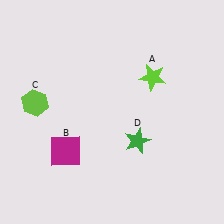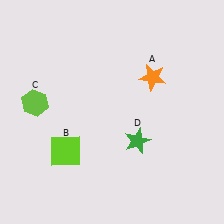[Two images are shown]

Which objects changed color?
A changed from lime to orange. B changed from magenta to lime.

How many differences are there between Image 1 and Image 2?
There are 2 differences between the two images.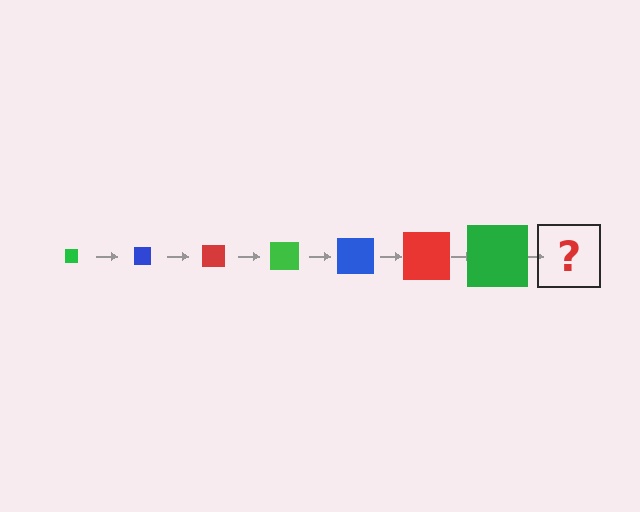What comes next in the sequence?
The next element should be a blue square, larger than the previous one.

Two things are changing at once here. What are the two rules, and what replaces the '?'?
The two rules are that the square grows larger each step and the color cycles through green, blue, and red. The '?' should be a blue square, larger than the previous one.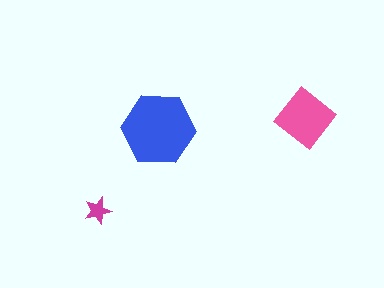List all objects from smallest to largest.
The magenta star, the pink diamond, the blue hexagon.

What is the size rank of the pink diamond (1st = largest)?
2nd.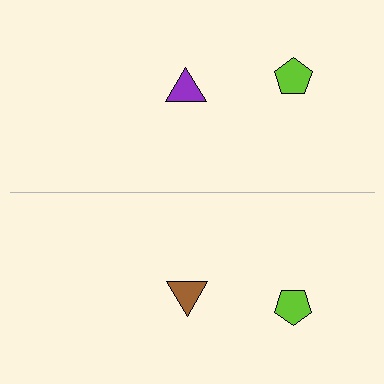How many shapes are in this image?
There are 4 shapes in this image.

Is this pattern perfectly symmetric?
No, the pattern is not perfectly symmetric. The brown triangle on the bottom side breaks the symmetry — its mirror counterpart is purple.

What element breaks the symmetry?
The brown triangle on the bottom side breaks the symmetry — its mirror counterpart is purple.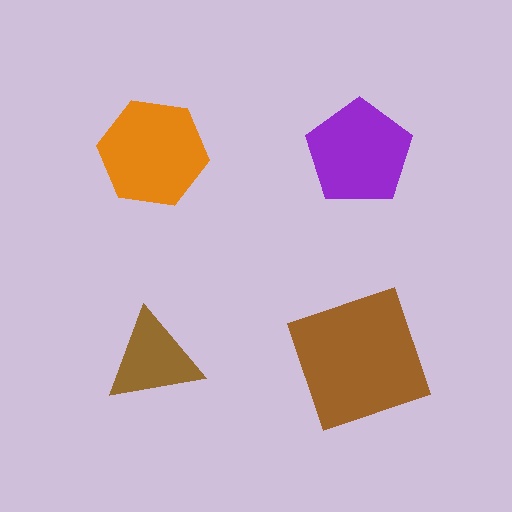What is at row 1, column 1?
An orange hexagon.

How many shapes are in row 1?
2 shapes.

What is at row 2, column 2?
A brown square.